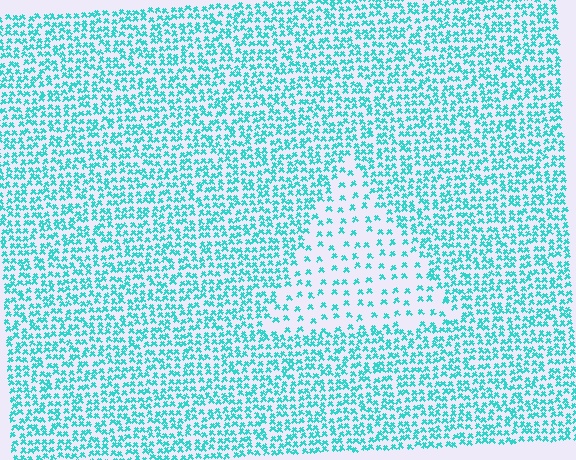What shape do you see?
I see a triangle.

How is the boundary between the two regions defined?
The boundary is defined by a change in element density (approximately 2.5x ratio). All elements are the same color, size, and shape.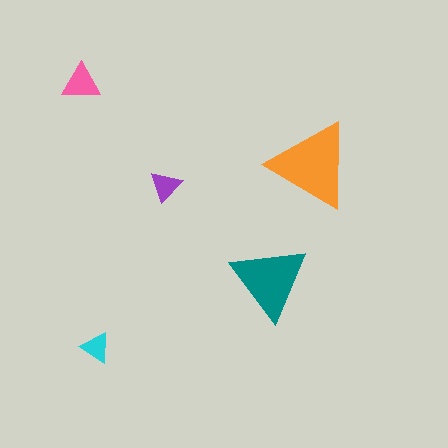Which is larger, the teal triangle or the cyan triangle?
The teal one.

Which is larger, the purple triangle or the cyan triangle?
The purple one.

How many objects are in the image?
There are 5 objects in the image.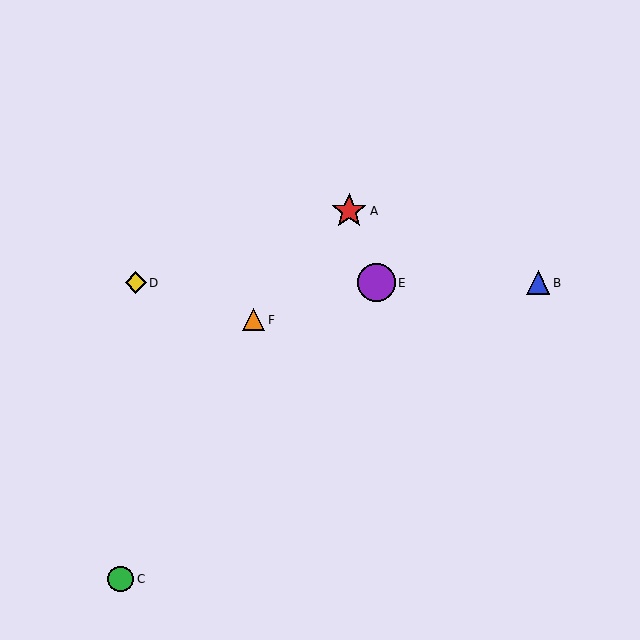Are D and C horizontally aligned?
No, D is at y≈283 and C is at y≈579.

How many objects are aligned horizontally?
3 objects (B, D, E) are aligned horizontally.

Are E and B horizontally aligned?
Yes, both are at y≈283.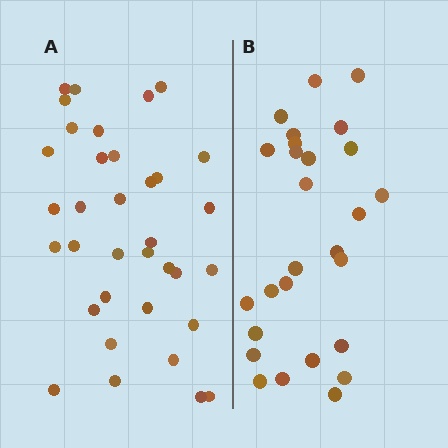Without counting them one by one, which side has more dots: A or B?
Region A (the left region) has more dots.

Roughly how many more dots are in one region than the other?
Region A has roughly 8 or so more dots than region B.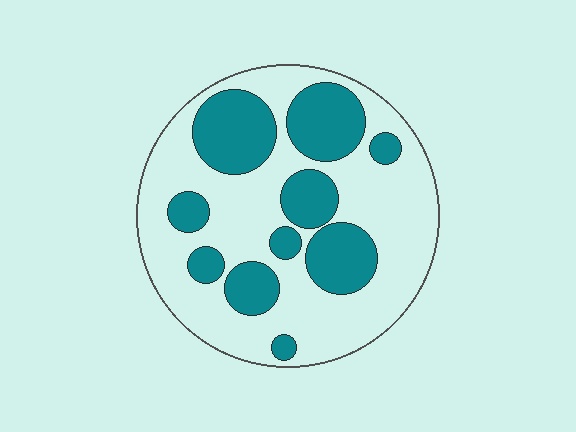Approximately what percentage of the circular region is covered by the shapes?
Approximately 35%.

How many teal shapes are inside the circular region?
10.